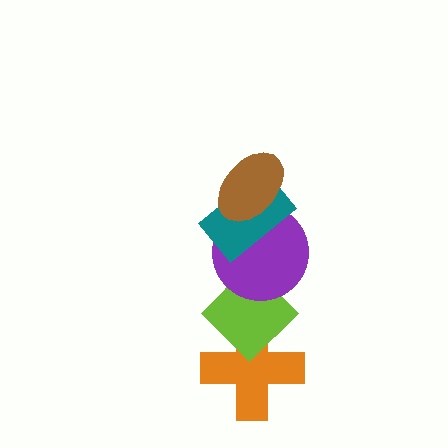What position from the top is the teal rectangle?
The teal rectangle is 2nd from the top.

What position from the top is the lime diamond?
The lime diamond is 4th from the top.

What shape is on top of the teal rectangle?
The brown ellipse is on top of the teal rectangle.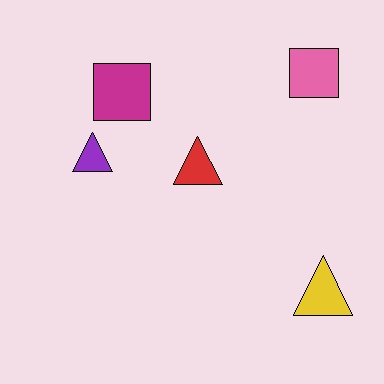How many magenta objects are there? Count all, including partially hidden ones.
There is 1 magenta object.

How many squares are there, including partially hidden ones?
There are 2 squares.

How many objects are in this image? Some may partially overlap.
There are 5 objects.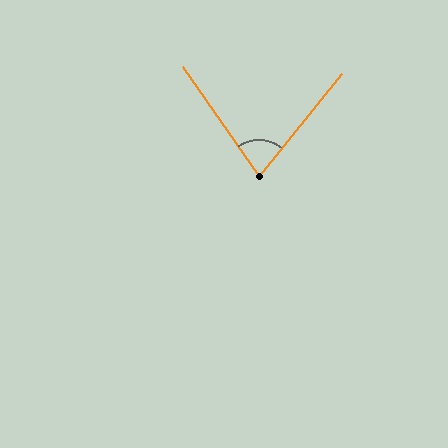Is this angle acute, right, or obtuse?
It is acute.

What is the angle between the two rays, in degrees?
Approximately 74 degrees.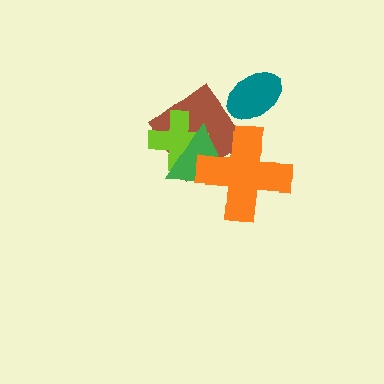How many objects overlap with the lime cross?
2 objects overlap with the lime cross.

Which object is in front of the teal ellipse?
The brown diamond is in front of the teal ellipse.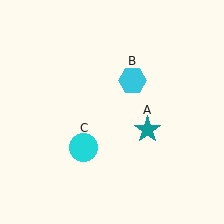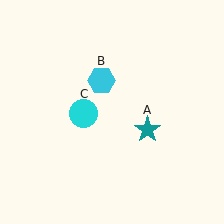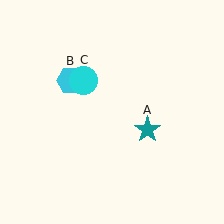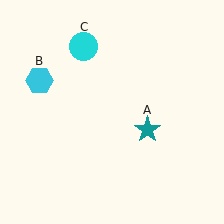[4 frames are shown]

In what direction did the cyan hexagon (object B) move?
The cyan hexagon (object B) moved left.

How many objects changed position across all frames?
2 objects changed position: cyan hexagon (object B), cyan circle (object C).